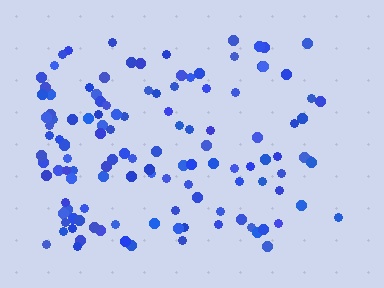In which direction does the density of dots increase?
From right to left, with the left side densest.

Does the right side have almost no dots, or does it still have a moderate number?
Still a moderate number, just noticeably fewer than the left.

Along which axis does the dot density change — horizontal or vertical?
Horizontal.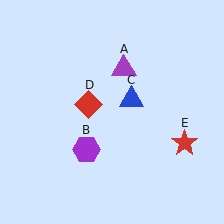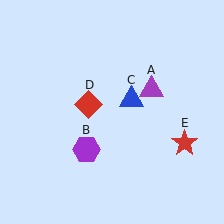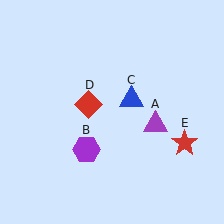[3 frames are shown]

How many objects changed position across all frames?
1 object changed position: purple triangle (object A).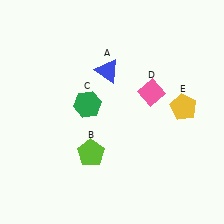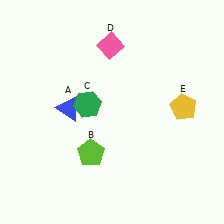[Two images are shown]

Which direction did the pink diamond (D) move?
The pink diamond (D) moved up.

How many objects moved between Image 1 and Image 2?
2 objects moved between the two images.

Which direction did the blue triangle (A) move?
The blue triangle (A) moved left.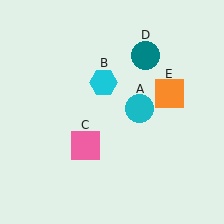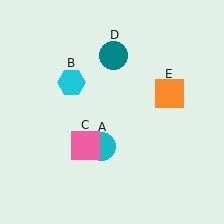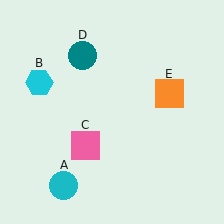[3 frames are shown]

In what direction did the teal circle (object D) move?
The teal circle (object D) moved left.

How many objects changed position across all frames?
3 objects changed position: cyan circle (object A), cyan hexagon (object B), teal circle (object D).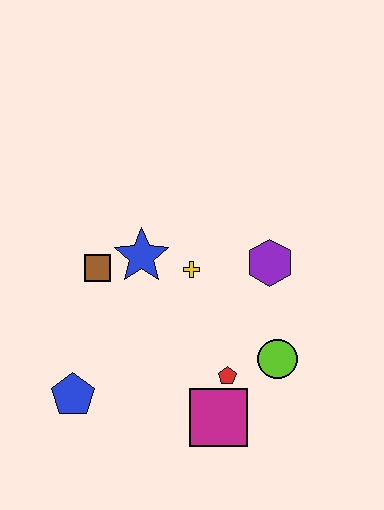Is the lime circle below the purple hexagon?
Yes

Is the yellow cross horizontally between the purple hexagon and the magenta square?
No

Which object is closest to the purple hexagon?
The yellow cross is closest to the purple hexagon.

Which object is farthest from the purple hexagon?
The blue pentagon is farthest from the purple hexagon.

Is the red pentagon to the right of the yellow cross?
Yes